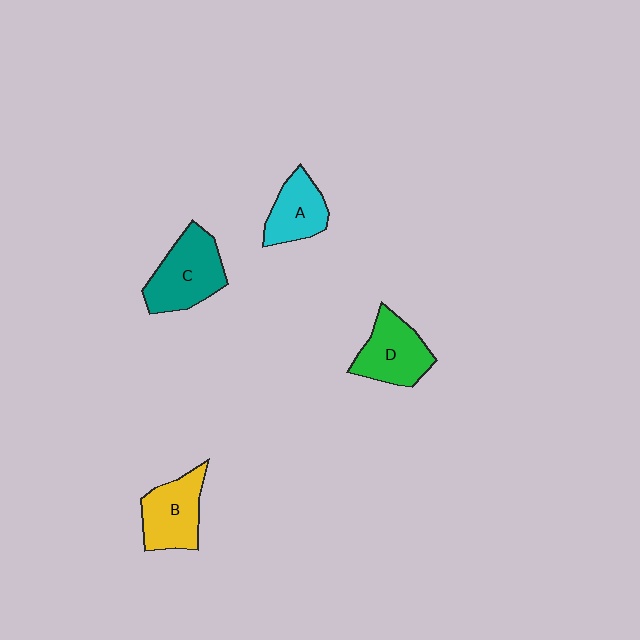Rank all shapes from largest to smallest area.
From largest to smallest: C (teal), D (green), B (yellow), A (cyan).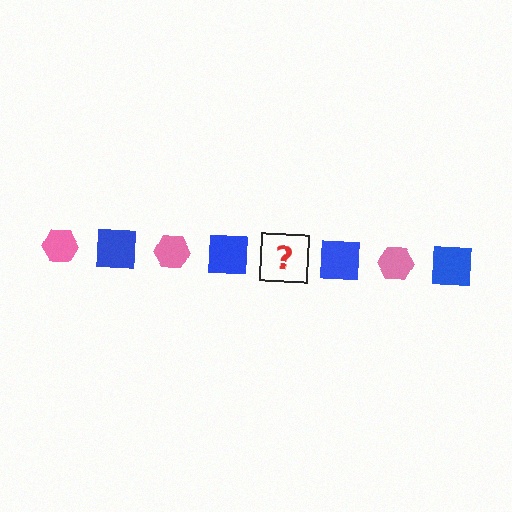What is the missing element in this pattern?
The missing element is a pink hexagon.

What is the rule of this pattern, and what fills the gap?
The rule is that the pattern alternates between pink hexagon and blue square. The gap should be filled with a pink hexagon.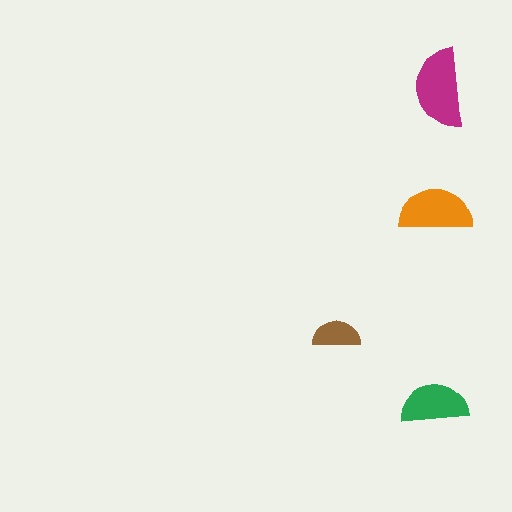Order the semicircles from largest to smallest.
the magenta one, the orange one, the green one, the brown one.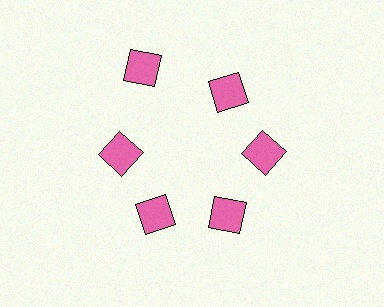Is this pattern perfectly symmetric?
No. The 6 pink diamonds are arranged in a ring, but one element near the 11 o'clock position is pushed outward from the center, breaking the 6-fold rotational symmetry.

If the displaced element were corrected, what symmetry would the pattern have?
It would have 6-fold rotational symmetry — the pattern would map onto itself every 60 degrees.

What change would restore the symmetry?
The symmetry would be restored by moving it inward, back onto the ring so that all 6 diamonds sit at equal angles and equal distance from the center.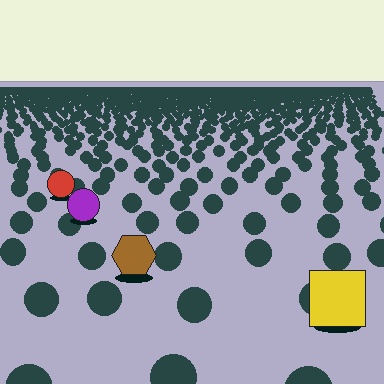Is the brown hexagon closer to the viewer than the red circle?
Yes. The brown hexagon is closer — you can tell from the texture gradient: the ground texture is coarser near it.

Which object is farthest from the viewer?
The red circle is farthest from the viewer. It appears smaller and the ground texture around it is denser.